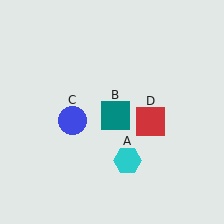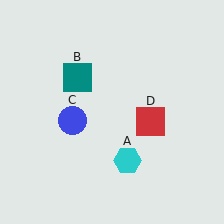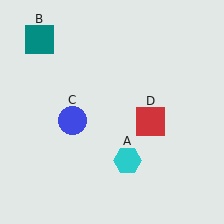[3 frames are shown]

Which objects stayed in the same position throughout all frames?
Cyan hexagon (object A) and blue circle (object C) and red square (object D) remained stationary.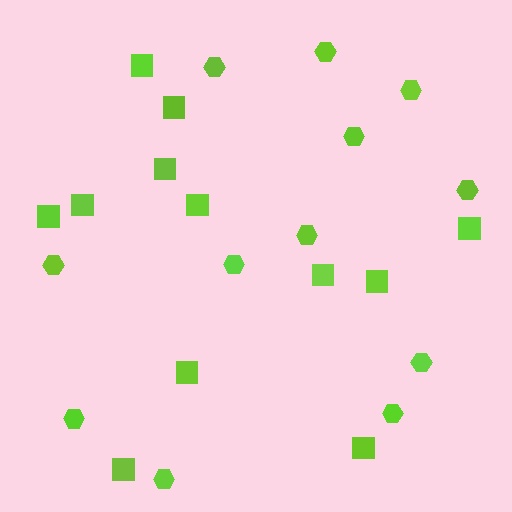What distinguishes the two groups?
There are 2 groups: one group of hexagons (12) and one group of squares (12).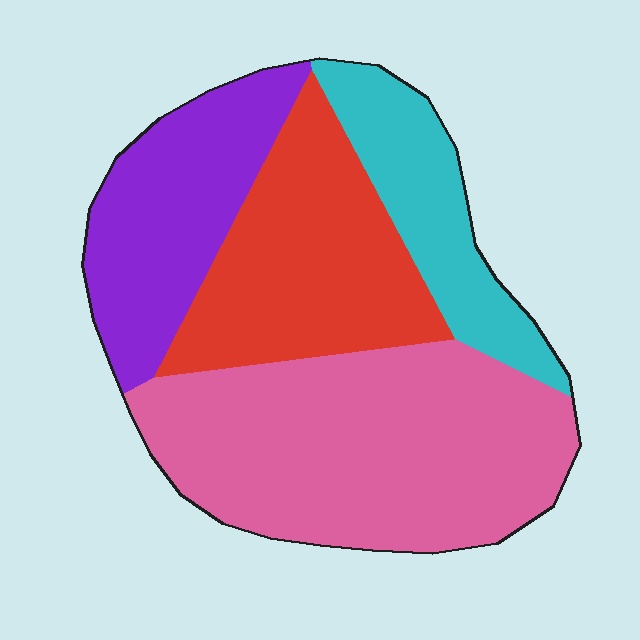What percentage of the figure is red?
Red covers 24% of the figure.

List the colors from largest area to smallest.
From largest to smallest: pink, red, purple, cyan.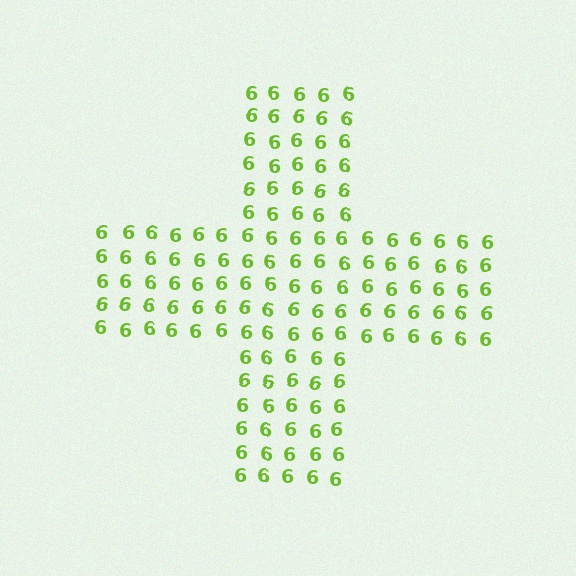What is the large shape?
The large shape is a cross.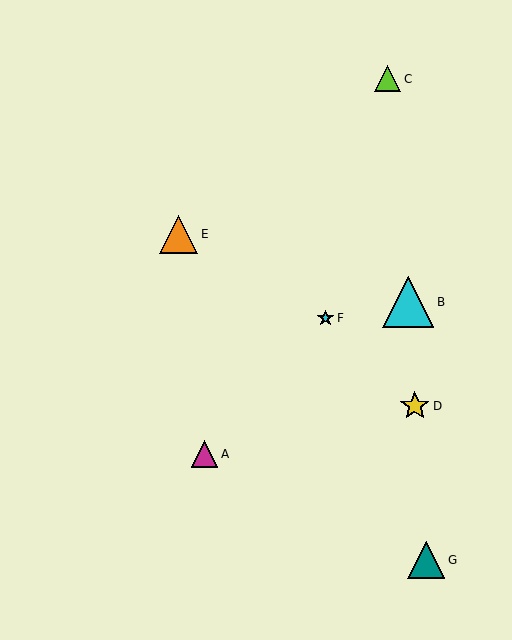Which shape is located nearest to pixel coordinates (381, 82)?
The lime triangle (labeled C) at (388, 79) is nearest to that location.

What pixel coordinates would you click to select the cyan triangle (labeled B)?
Click at (408, 302) to select the cyan triangle B.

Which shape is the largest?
The cyan triangle (labeled B) is the largest.